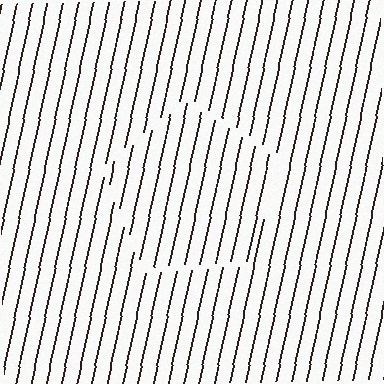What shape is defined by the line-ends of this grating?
An illusory pentagon. The interior of the shape contains the same grating, shifted by half a period — the contour is defined by the phase discontinuity where line-ends from the inner and outer gratings abut.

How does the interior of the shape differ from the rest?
The interior of the shape contains the same grating, shifted by half a period — the contour is defined by the phase discontinuity where line-ends from the inner and outer gratings abut.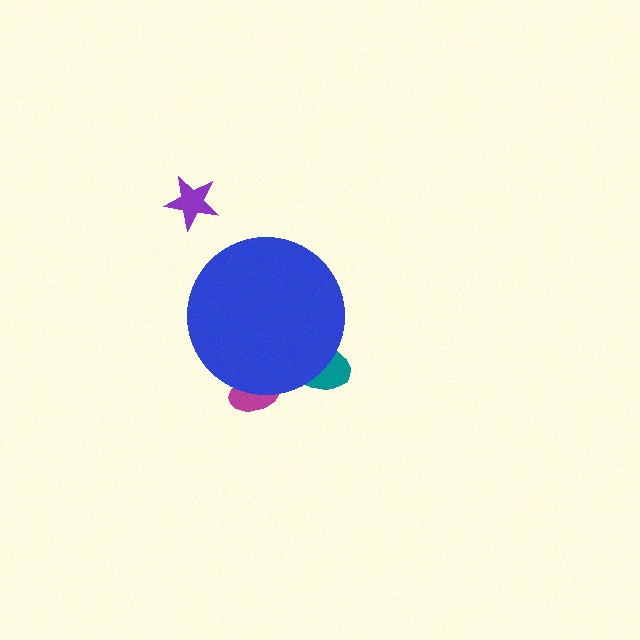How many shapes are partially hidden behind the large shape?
2 shapes are partially hidden.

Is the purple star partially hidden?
No, the purple star is fully visible.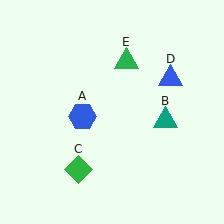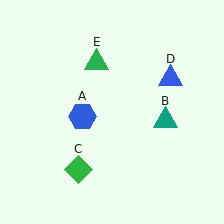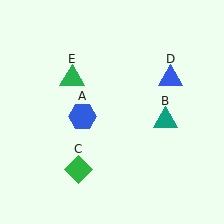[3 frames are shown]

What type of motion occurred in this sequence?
The green triangle (object E) rotated counterclockwise around the center of the scene.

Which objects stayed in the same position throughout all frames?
Blue hexagon (object A) and teal triangle (object B) and green diamond (object C) and blue triangle (object D) remained stationary.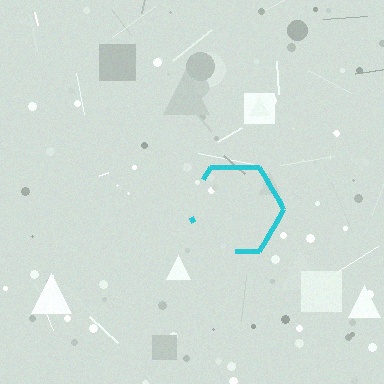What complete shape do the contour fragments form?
The contour fragments form a hexagon.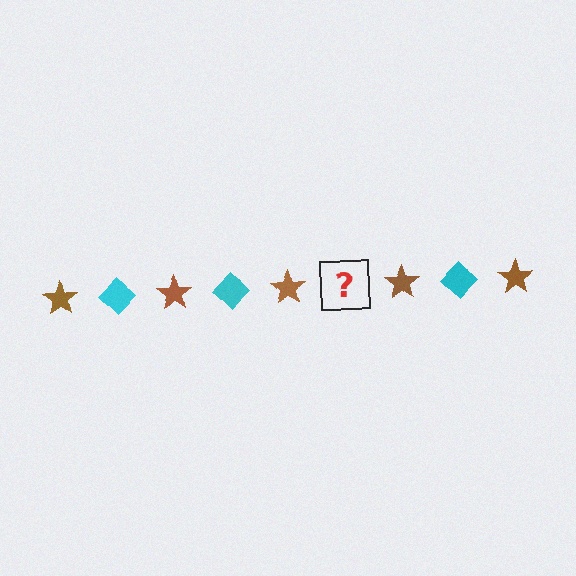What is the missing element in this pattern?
The missing element is a cyan diamond.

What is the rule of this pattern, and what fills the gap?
The rule is that the pattern alternates between brown star and cyan diamond. The gap should be filled with a cyan diamond.